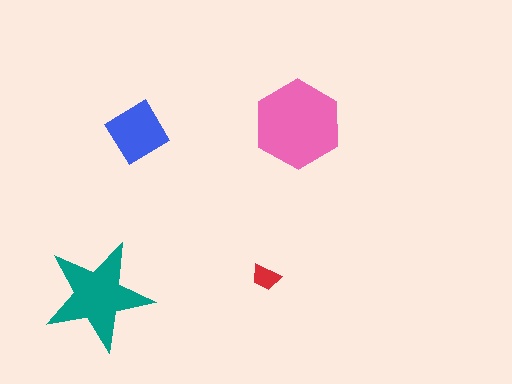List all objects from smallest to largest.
The red trapezoid, the blue diamond, the teal star, the pink hexagon.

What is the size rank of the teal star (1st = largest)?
2nd.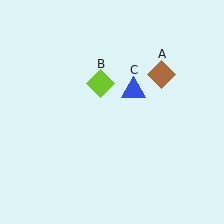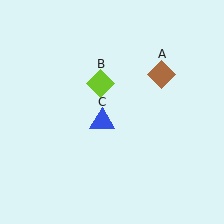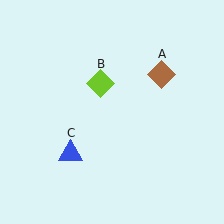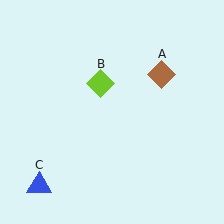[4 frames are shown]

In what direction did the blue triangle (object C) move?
The blue triangle (object C) moved down and to the left.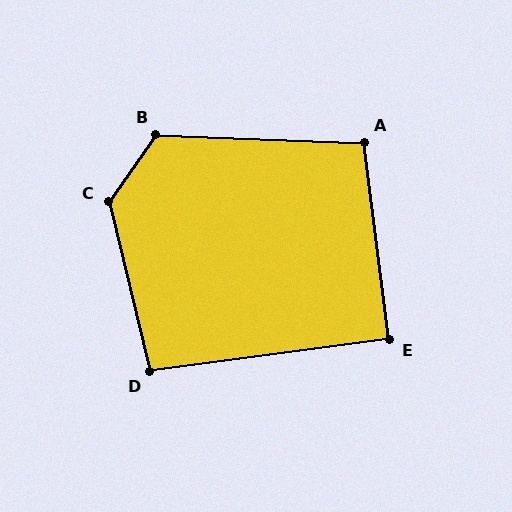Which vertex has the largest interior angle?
C, at approximately 131 degrees.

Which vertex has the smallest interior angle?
E, at approximately 90 degrees.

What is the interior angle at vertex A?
Approximately 99 degrees (obtuse).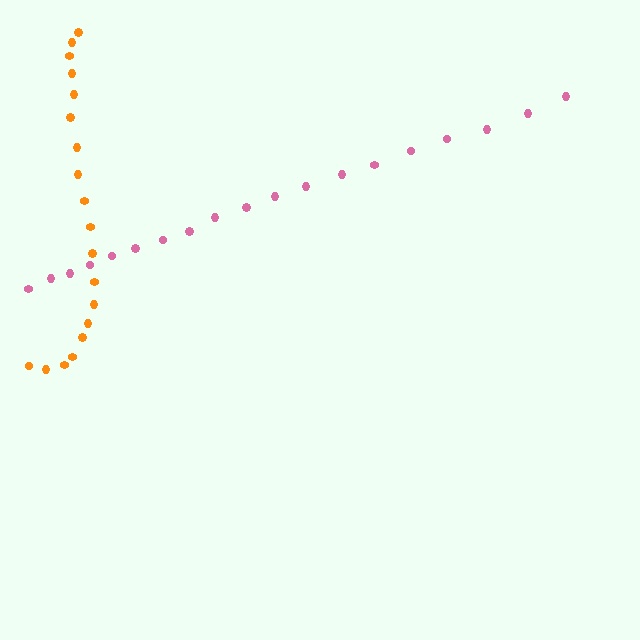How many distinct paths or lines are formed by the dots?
There are 2 distinct paths.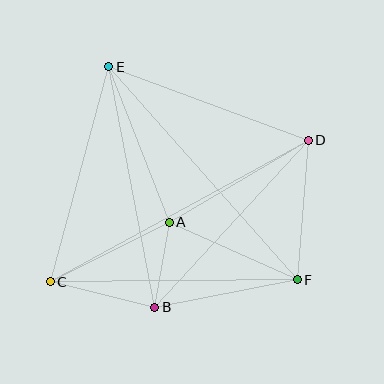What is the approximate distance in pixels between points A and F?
The distance between A and F is approximately 141 pixels.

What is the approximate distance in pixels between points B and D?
The distance between B and D is approximately 227 pixels.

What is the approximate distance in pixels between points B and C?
The distance between B and C is approximately 108 pixels.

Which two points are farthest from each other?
Points C and D are farthest from each other.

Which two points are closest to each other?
Points A and B are closest to each other.